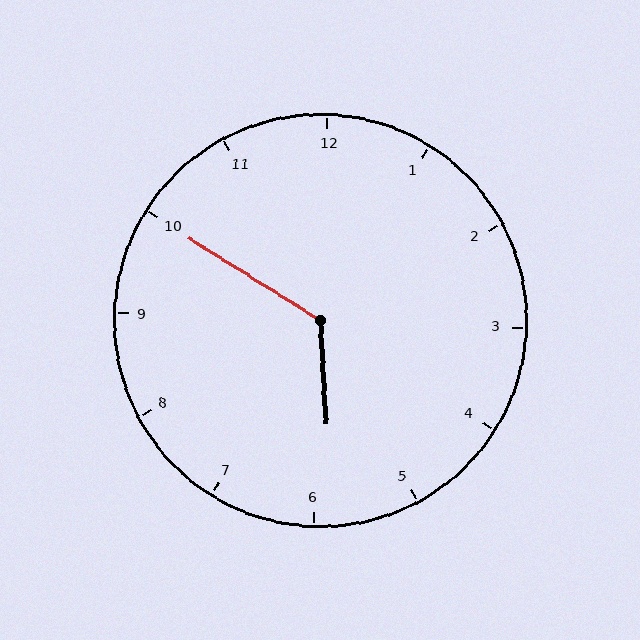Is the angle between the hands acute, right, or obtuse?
It is obtuse.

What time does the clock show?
5:50.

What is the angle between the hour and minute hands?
Approximately 125 degrees.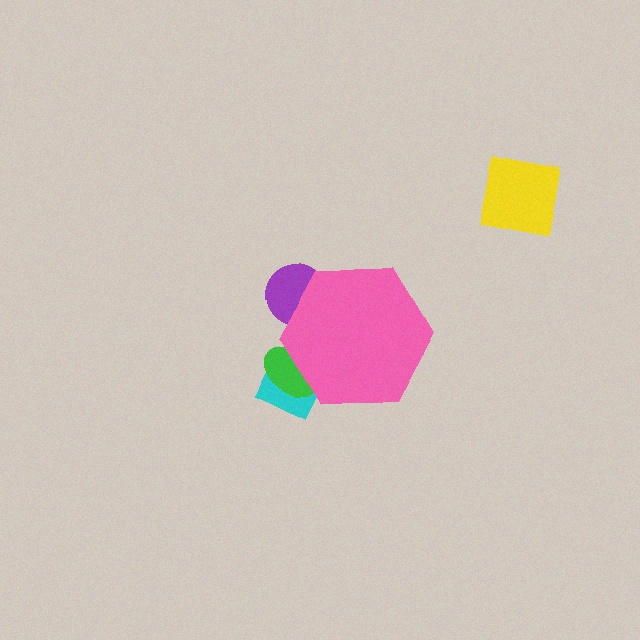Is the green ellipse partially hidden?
Yes, the green ellipse is partially hidden behind the pink hexagon.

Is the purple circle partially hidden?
Yes, the purple circle is partially hidden behind the pink hexagon.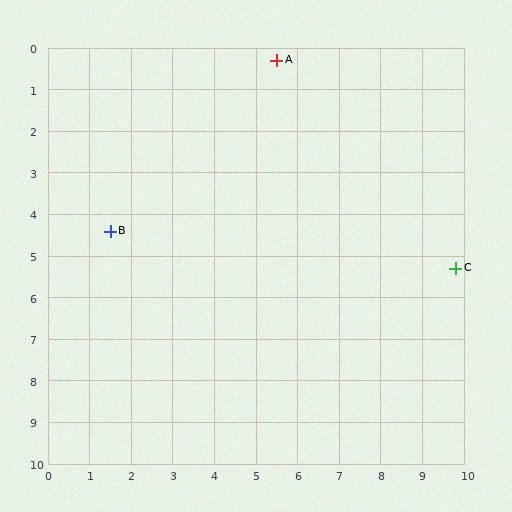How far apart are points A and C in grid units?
Points A and C are about 6.6 grid units apart.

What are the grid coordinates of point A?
Point A is at approximately (5.5, 0.3).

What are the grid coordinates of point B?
Point B is at approximately (1.5, 4.4).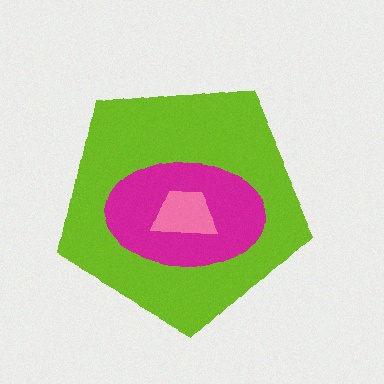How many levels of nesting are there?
3.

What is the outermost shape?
The lime pentagon.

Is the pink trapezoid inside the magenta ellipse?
Yes.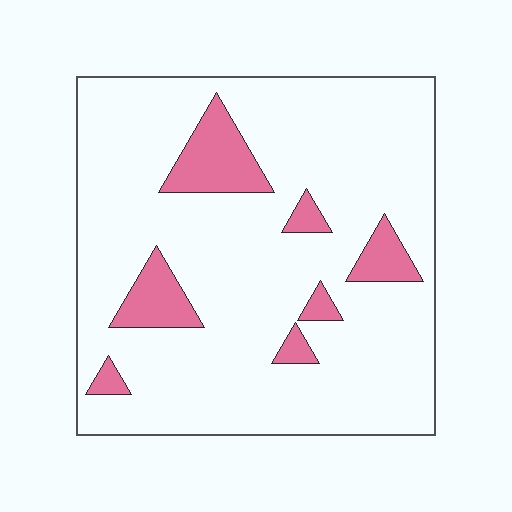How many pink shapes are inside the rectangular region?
7.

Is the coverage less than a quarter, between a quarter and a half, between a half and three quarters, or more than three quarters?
Less than a quarter.